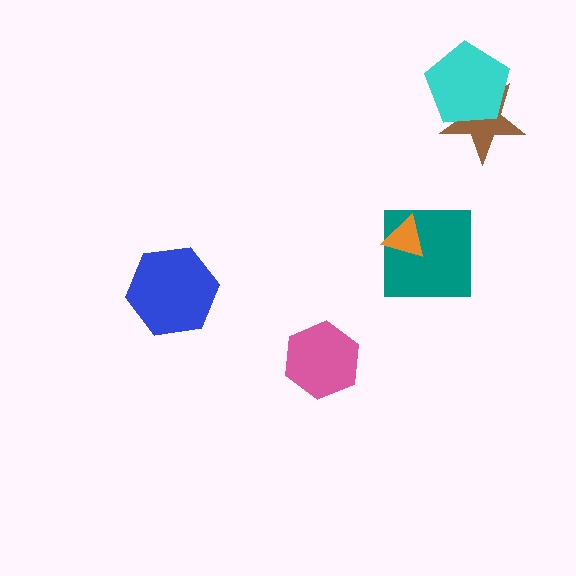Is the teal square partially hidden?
Yes, it is partially covered by another shape.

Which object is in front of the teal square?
The orange triangle is in front of the teal square.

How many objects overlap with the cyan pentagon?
1 object overlaps with the cyan pentagon.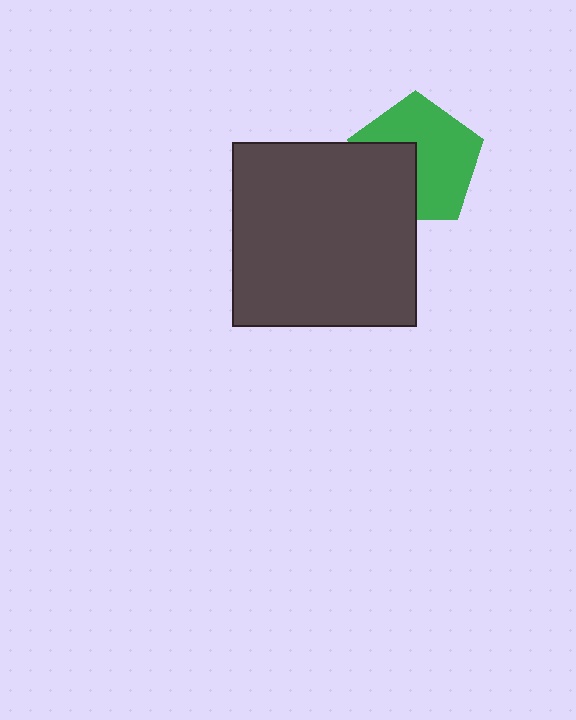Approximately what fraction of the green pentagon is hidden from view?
Roughly 36% of the green pentagon is hidden behind the dark gray square.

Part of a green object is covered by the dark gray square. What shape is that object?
It is a pentagon.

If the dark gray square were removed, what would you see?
You would see the complete green pentagon.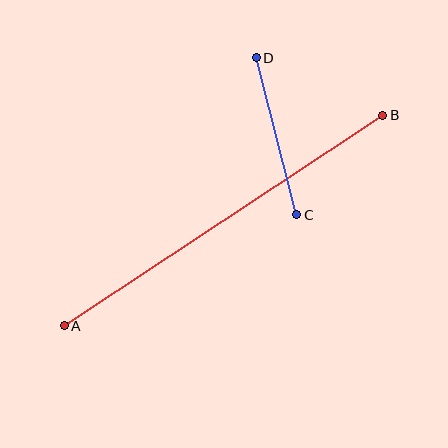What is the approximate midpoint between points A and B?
The midpoint is at approximately (223, 221) pixels.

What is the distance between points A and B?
The distance is approximately 382 pixels.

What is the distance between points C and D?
The distance is approximately 162 pixels.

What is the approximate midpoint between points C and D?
The midpoint is at approximately (276, 136) pixels.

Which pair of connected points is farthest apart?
Points A and B are farthest apart.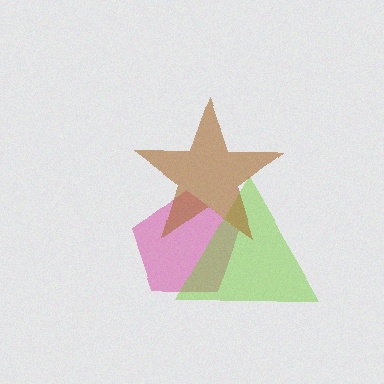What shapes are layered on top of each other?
The layered shapes are: a magenta pentagon, a lime triangle, a brown star.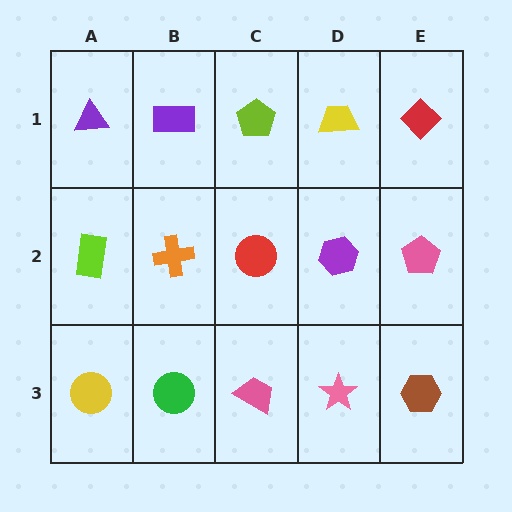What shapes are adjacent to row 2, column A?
A purple triangle (row 1, column A), a yellow circle (row 3, column A), an orange cross (row 2, column B).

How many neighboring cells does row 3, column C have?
3.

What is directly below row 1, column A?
A lime rectangle.